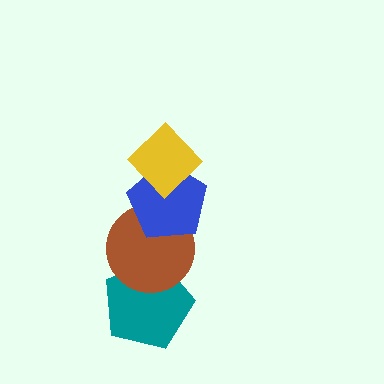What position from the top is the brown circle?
The brown circle is 3rd from the top.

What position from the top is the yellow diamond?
The yellow diamond is 1st from the top.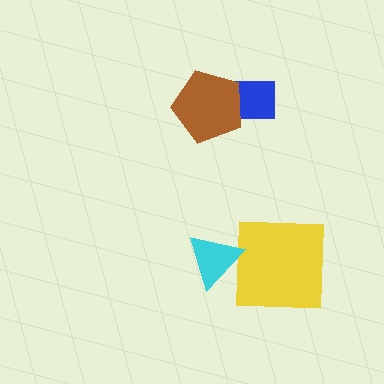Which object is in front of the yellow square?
The cyan triangle is in front of the yellow square.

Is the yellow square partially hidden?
Yes, it is partially covered by another shape.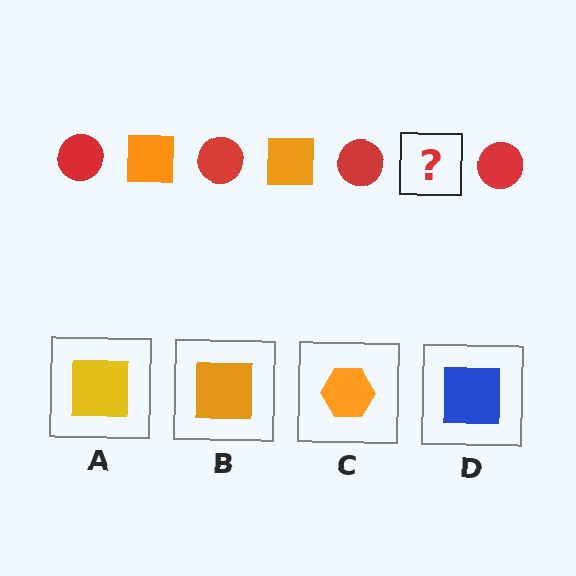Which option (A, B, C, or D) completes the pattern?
B.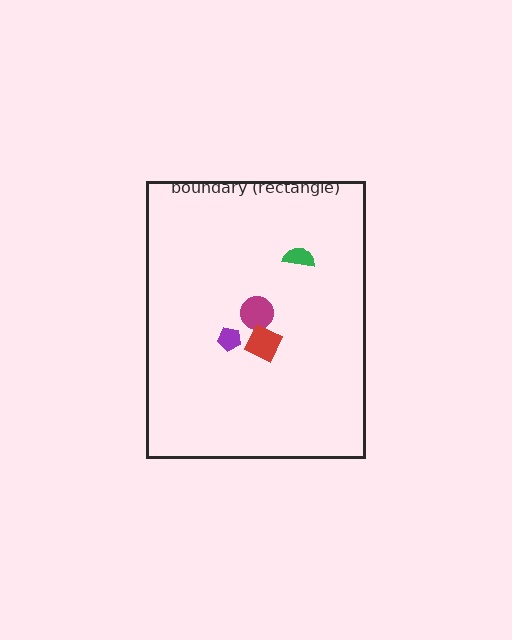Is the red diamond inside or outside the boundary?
Inside.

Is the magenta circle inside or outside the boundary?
Inside.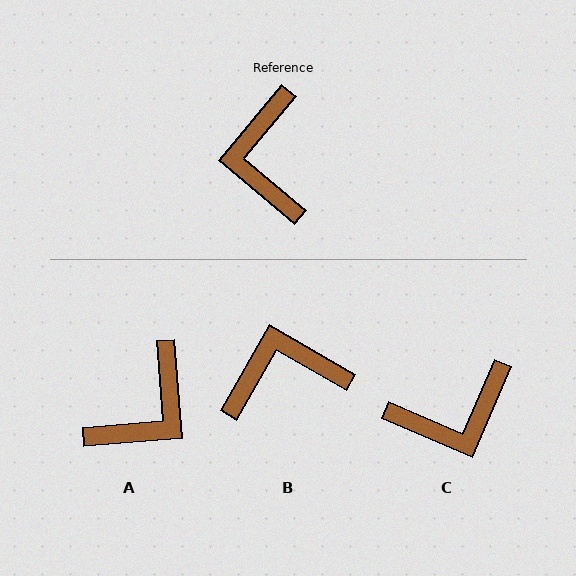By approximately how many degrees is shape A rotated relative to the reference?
Approximately 134 degrees counter-clockwise.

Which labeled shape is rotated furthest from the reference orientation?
A, about 134 degrees away.